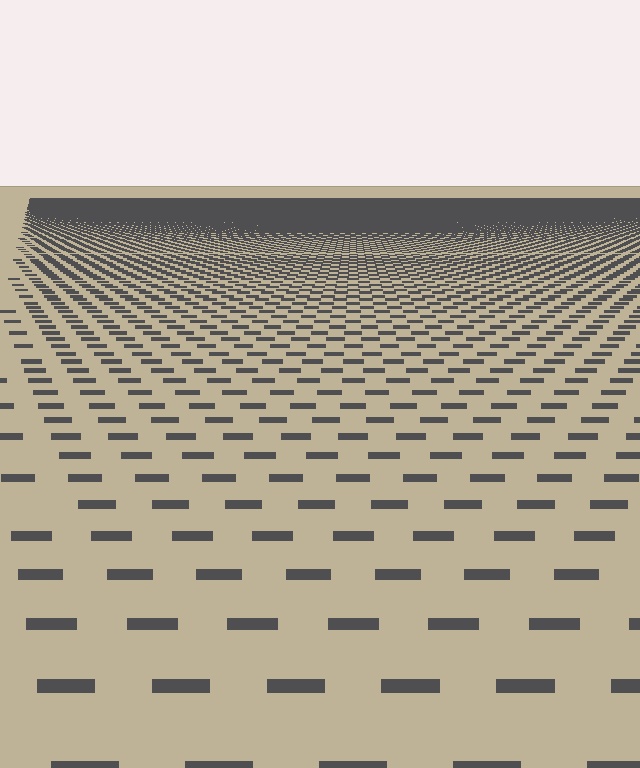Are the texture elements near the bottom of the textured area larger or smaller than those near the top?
Larger. Near the bottom, elements are closer to the viewer and appear at a bigger on-screen size.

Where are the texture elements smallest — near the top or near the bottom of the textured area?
Near the top.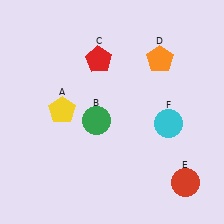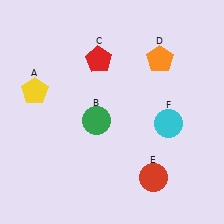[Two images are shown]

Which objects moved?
The objects that moved are: the yellow pentagon (A), the red circle (E).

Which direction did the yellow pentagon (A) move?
The yellow pentagon (A) moved left.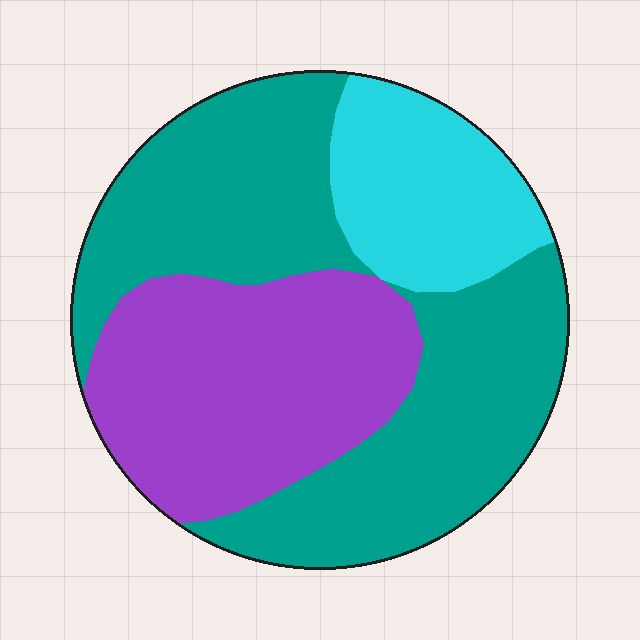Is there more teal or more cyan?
Teal.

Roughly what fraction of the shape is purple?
Purple takes up between a sixth and a third of the shape.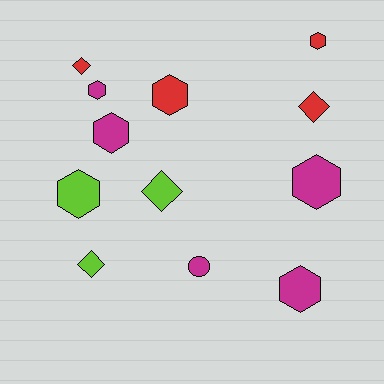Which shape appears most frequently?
Hexagon, with 7 objects.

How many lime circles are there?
There are no lime circles.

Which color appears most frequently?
Magenta, with 5 objects.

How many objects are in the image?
There are 12 objects.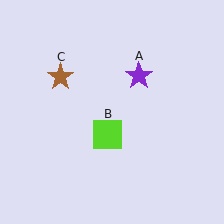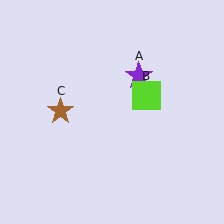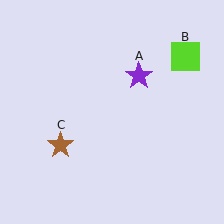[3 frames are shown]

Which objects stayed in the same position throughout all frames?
Purple star (object A) remained stationary.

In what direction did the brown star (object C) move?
The brown star (object C) moved down.